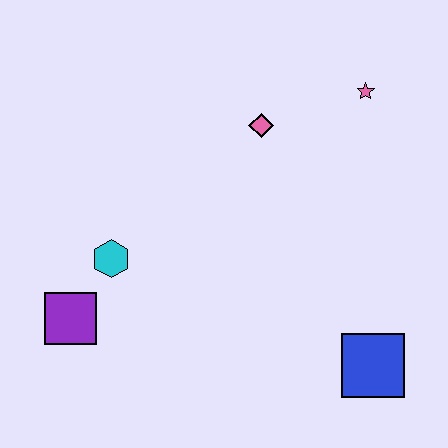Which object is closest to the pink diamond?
The pink star is closest to the pink diamond.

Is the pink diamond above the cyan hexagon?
Yes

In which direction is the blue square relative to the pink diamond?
The blue square is below the pink diamond.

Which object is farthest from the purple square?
The pink star is farthest from the purple square.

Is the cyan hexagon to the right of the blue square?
No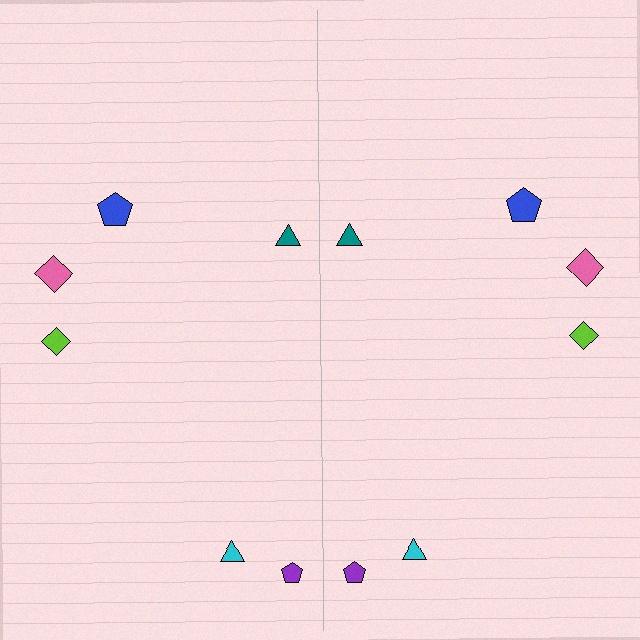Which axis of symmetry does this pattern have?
The pattern has a vertical axis of symmetry running through the center of the image.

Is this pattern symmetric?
Yes, this pattern has bilateral (reflection) symmetry.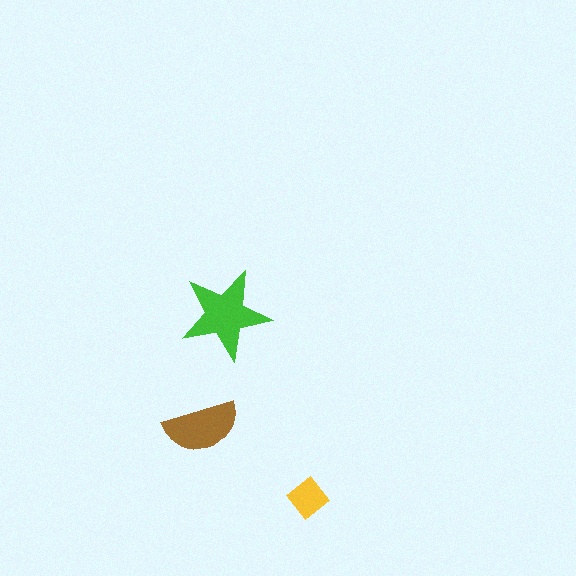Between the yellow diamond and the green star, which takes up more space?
The green star.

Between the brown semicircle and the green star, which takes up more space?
The green star.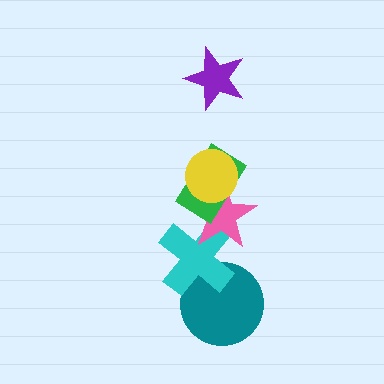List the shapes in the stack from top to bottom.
From top to bottom: the purple star, the yellow circle, the green rectangle, the pink star, the cyan cross, the teal circle.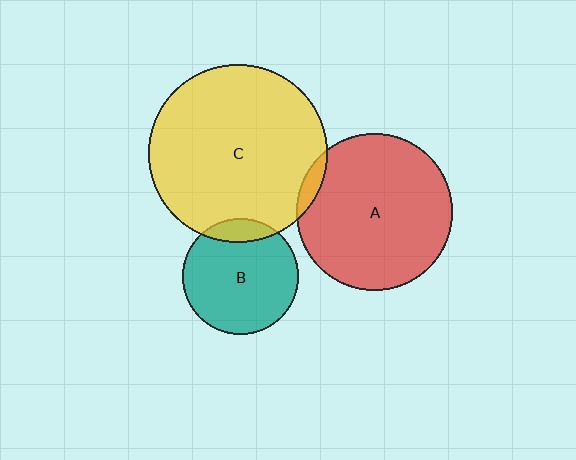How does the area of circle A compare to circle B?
Approximately 1.8 times.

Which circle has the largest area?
Circle C (yellow).